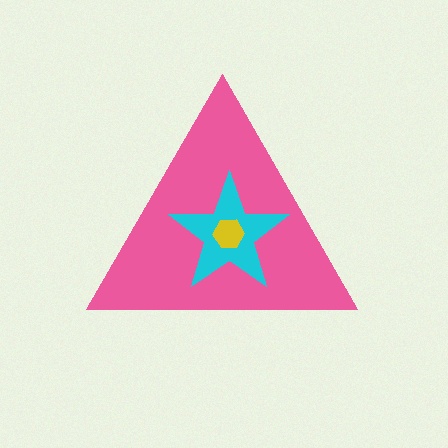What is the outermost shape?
The pink triangle.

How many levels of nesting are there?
3.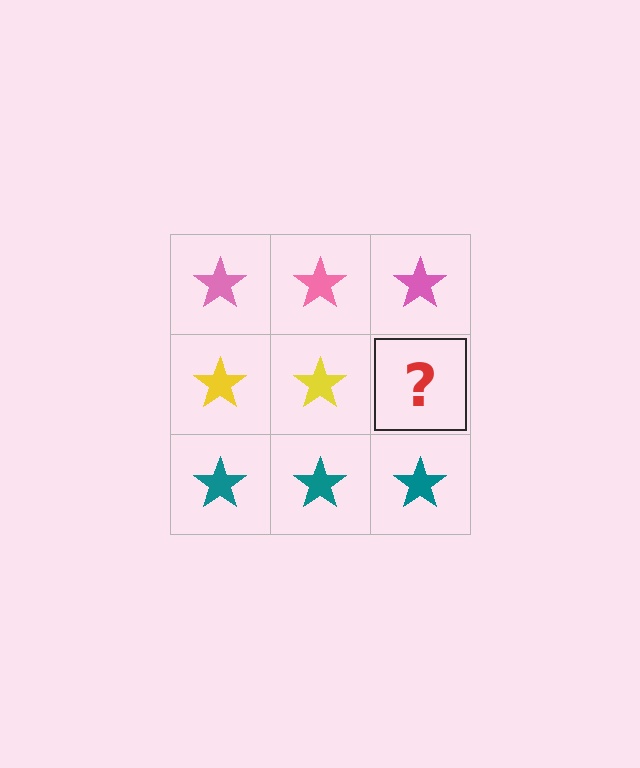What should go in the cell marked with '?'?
The missing cell should contain a yellow star.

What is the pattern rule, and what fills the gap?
The rule is that each row has a consistent color. The gap should be filled with a yellow star.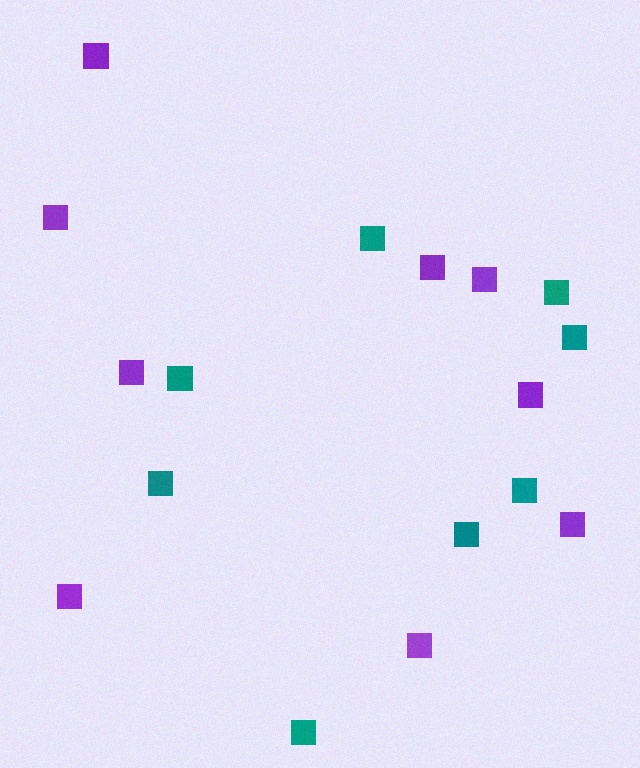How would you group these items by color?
There are 2 groups: one group of teal squares (8) and one group of purple squares (9).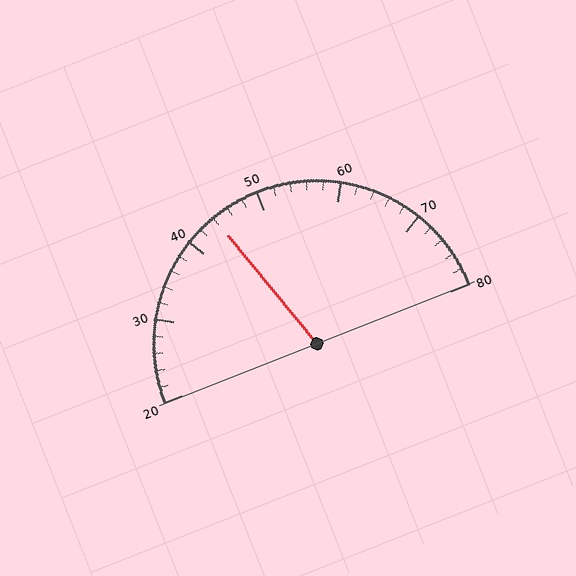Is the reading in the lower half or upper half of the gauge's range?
The reading is in the lower half of the range (20 to 80).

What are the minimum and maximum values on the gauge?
The gauge ranges from 20 to 80.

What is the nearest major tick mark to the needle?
The nearest major tick mark is 40.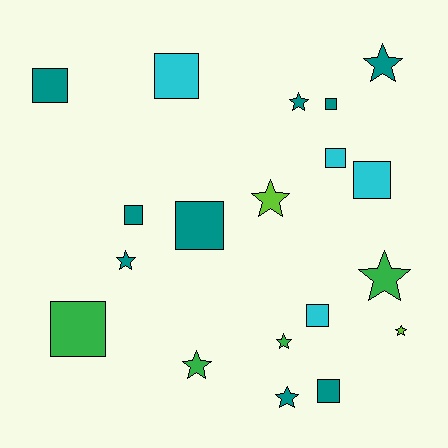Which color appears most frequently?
Teal, with 9 objects.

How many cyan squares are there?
There are 4 cyan squares.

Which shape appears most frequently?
Square, with 10 objects.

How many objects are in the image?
There are 19 objects.